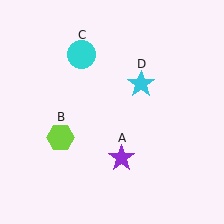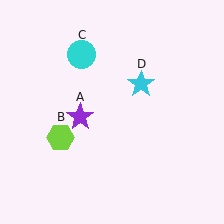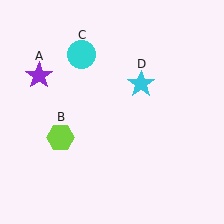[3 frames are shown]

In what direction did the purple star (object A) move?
The purple star (object A) moved up and to the left.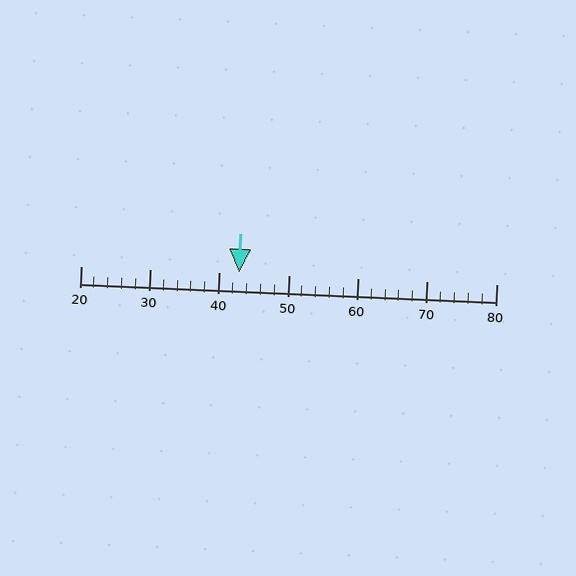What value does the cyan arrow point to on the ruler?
The cyan arrow points to approximately 43.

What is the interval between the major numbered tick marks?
The major tick marks are spaced 10 units apart.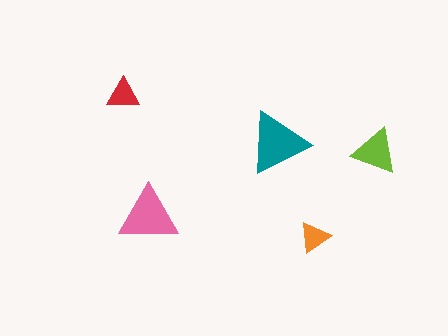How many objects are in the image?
There are 5 objects in the image.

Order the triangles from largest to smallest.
the teal one, the pink one, the lime one, the red one, the orange one.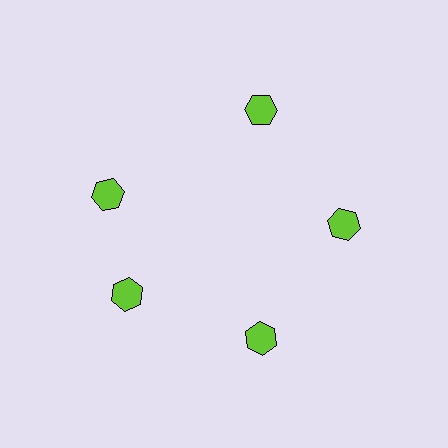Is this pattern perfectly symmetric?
No. The 5 lime hexagons are arranged in a ring, but one element near the 10 o'clock position is rotated out of alignment along the ring, breaking the 5-fold rotational symmetry.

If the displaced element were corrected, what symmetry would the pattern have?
It would have 5-fold rotational symmetry — the pattern would map onto itself every 72 degrees.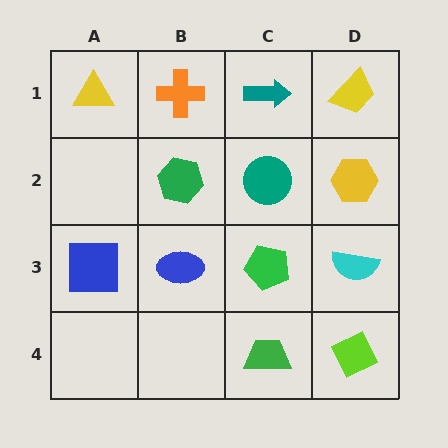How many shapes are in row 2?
3 shapes.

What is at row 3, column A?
A blue square.